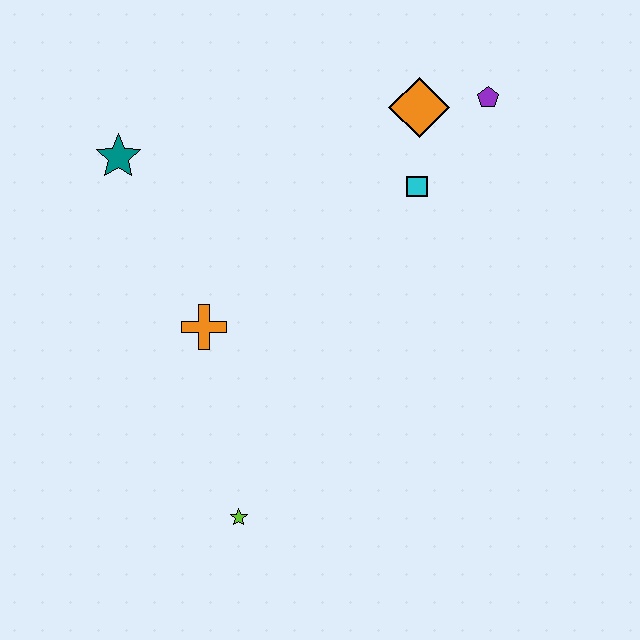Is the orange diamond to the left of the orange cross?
No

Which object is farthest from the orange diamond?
The lime star is farthest from the orange diamond.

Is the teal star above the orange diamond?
No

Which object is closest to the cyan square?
The orange diamond is closest to the cyan square.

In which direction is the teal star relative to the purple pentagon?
The teal star is to the left of the purple pentagon.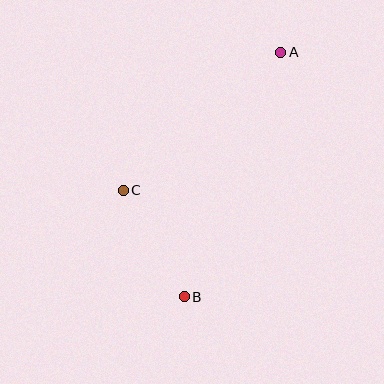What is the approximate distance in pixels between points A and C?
The distance between A and C is approximately 209 pixels.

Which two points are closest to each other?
Points B and C are closest to each other.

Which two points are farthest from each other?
Points A and B are farthest from each other.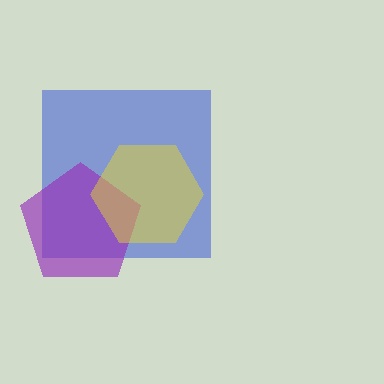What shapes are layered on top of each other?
The layered shapes are: a blue square, a purple pentagon, a yellow hexagon.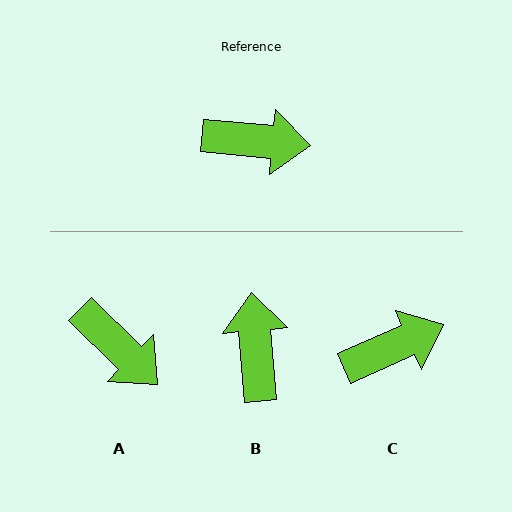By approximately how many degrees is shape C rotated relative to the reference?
Approximately 29 degrees counter-clockwise.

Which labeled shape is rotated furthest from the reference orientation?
B, about 100 degrees away.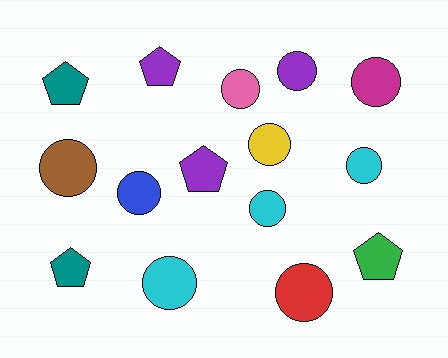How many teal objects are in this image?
There are 2 teal objects.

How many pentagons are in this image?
There are 5 pentagons.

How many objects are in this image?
There are 15 objects.